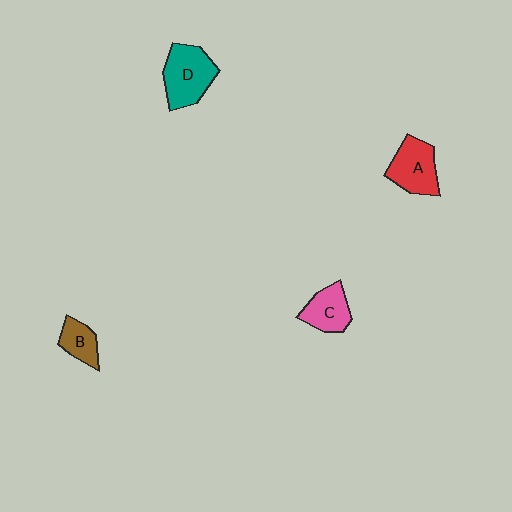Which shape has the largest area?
Shape D (teal).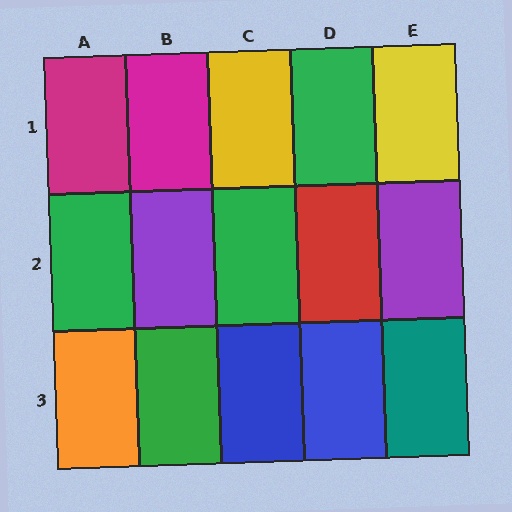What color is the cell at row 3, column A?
Orange.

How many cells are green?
4 cells are green.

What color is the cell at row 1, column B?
Magenta.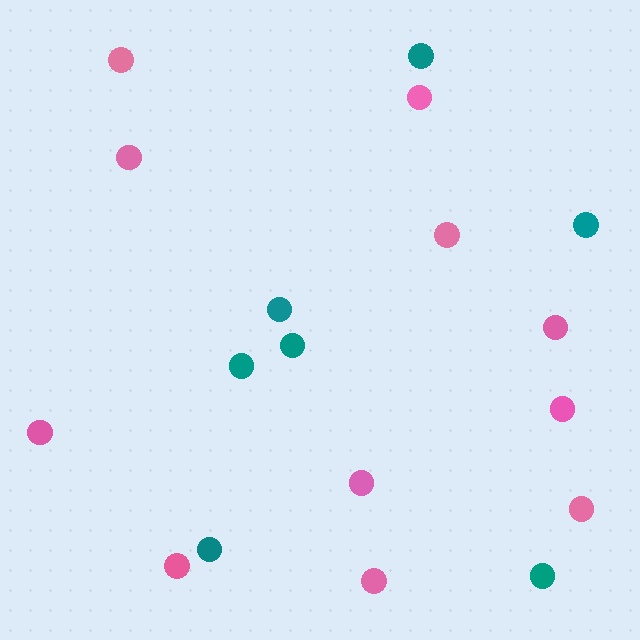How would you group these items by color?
There are 2 groups: one group of pink circles (11) and one group of teal circles (7).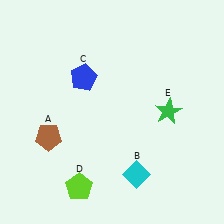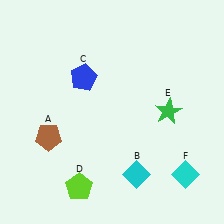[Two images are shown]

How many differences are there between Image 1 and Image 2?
There is 1 difference between the two images.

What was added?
A cyan diamond (F) was added in Image 2.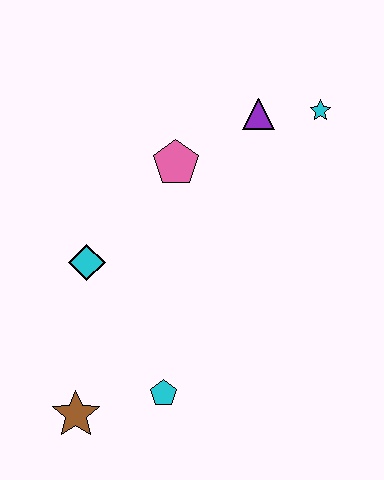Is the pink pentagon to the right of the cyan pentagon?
Yes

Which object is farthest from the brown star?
The cyan star is farthest from the brown star.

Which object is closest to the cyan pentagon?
The brown star is closest to the cyan pentagon.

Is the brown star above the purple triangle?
No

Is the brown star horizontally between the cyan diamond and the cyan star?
No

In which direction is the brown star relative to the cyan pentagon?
The brown star is to the left of the cyan pentagon.